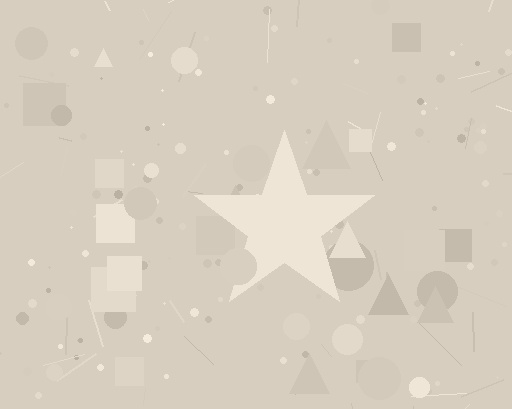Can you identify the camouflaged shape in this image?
The camouflaged shape is a star.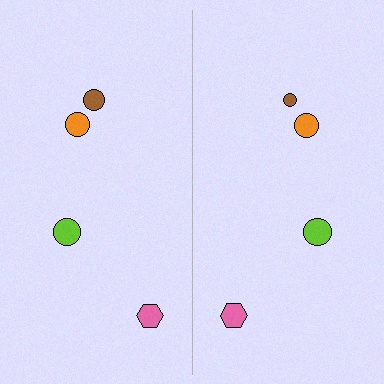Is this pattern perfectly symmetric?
No, the pattern is not perfectly symmetric. The brown circle on the right side has a different size than its mirror counterpart.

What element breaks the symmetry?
The brown circle on the right side has a different size than its mirror counterpart.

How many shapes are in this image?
There are 8 shapes in this image.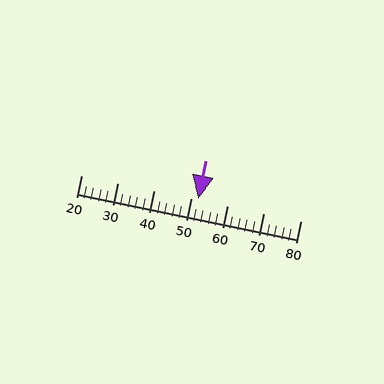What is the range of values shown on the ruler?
The ruler shows values from 20 to 80.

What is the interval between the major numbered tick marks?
The major tick marks are spaced 10 units apart.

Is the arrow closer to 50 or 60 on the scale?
The arrow is closer to 50.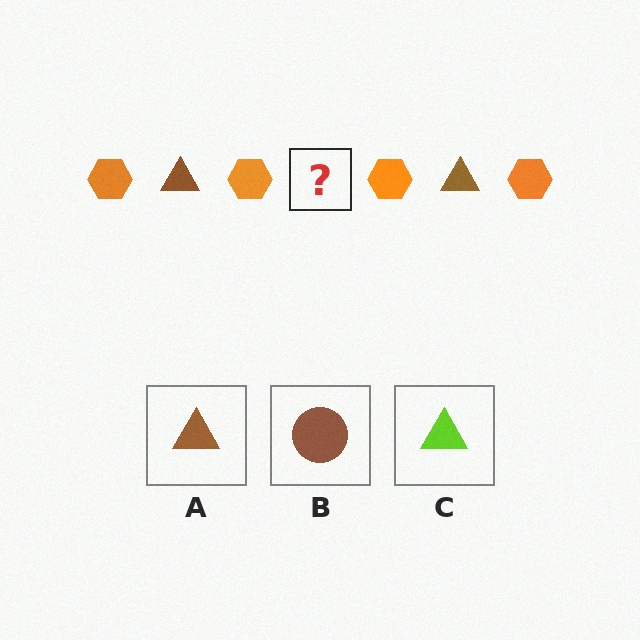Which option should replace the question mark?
Option A.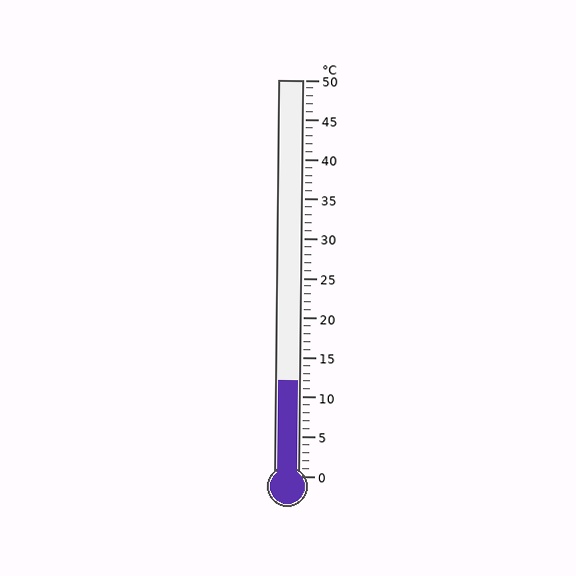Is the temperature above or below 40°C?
The temperature is below 40°C.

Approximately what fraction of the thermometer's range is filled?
The thermometer is filled to approximately 25% of its range.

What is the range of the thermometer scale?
The thermometer scale ranges from 0°C to 50°C.